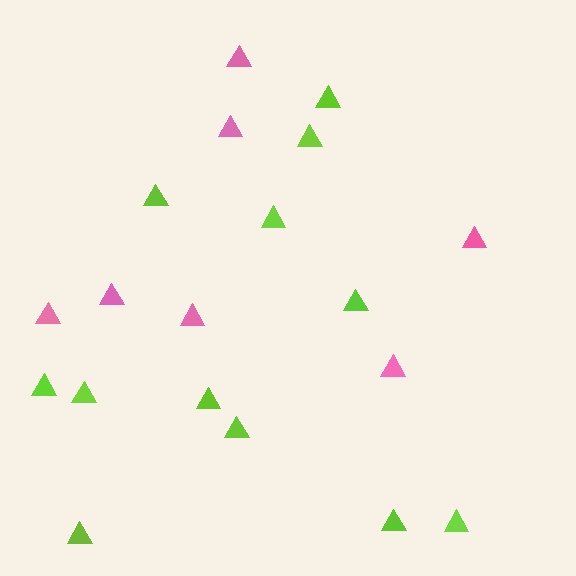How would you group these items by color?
There are 2 groups: one group of pink triangles (7) and one group of lime triangles (12).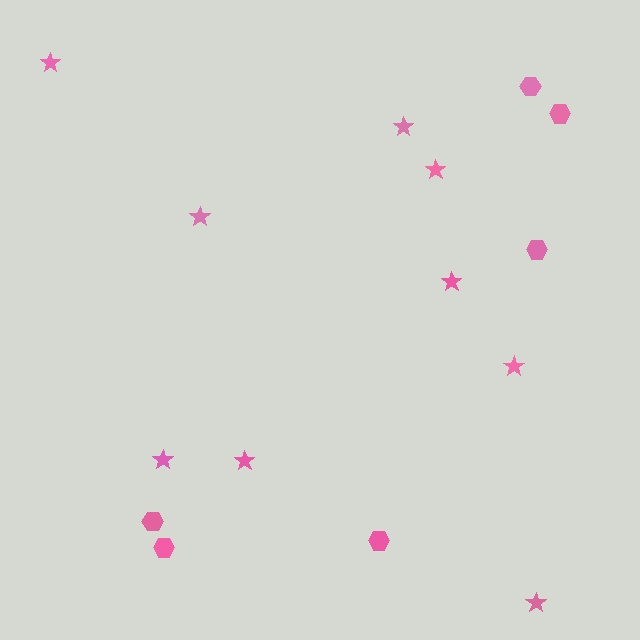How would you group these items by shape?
There are 2 groups: one group of hexagons (6) and one group of stars (9).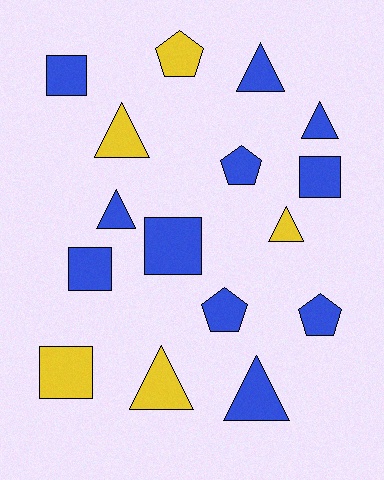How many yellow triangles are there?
There are 3 yellow triangles.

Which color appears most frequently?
Blue, with 11 objects.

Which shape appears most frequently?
Triangle, with 7 objects.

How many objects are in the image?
There are 16 objects.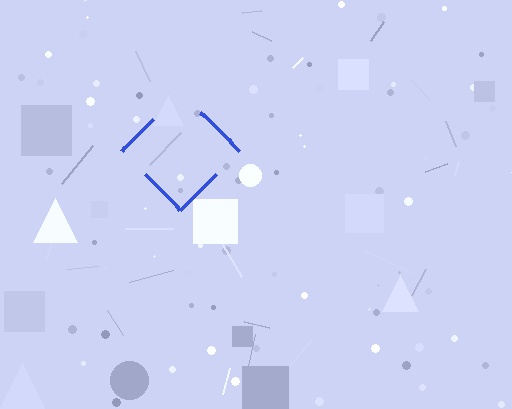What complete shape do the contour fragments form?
The contour fragments form a diamond.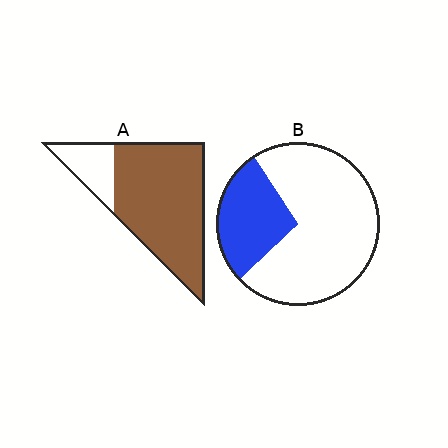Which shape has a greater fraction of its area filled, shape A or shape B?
Shape A.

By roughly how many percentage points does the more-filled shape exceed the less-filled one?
By roughly 50 percentage points (A over B).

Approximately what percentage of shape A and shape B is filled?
A is approximately 80% and B is approximately 30%.